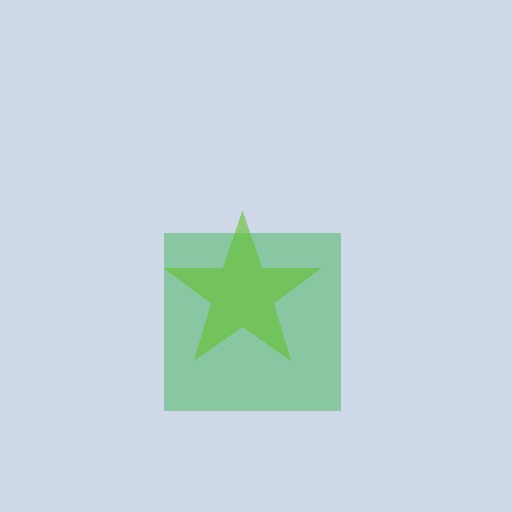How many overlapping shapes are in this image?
There are 2 overlapping shapes in the image.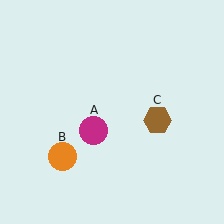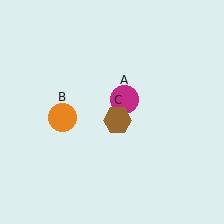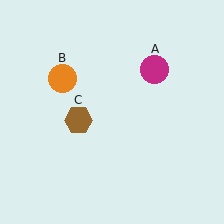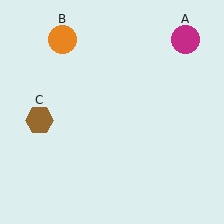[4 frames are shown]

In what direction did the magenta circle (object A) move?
The magenta circle (object A) moved up and to the right.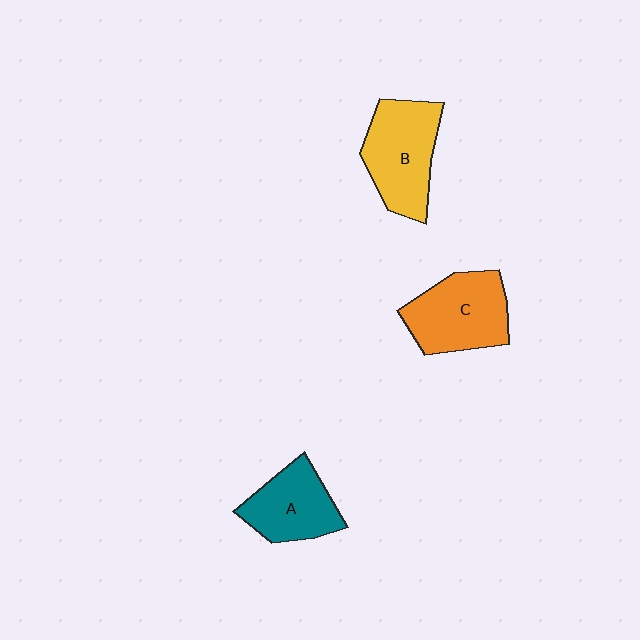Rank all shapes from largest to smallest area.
From largest to smallest: B (yellow), C (orange), A (teal).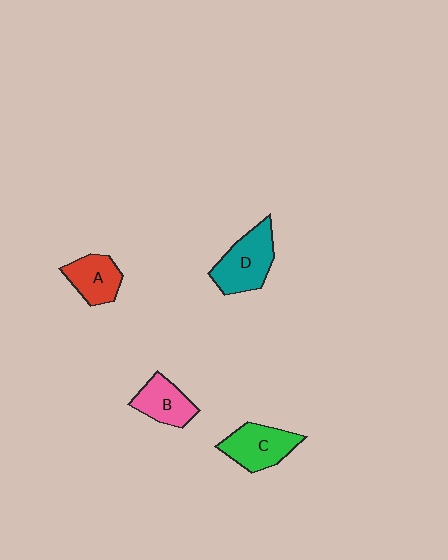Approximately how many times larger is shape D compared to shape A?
Approximately 1.4 times.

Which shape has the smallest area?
Shape A (red).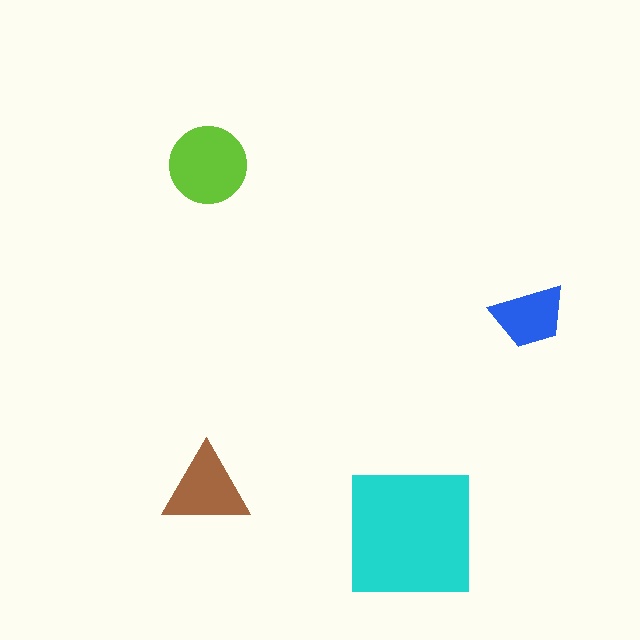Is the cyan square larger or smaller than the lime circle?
Larger.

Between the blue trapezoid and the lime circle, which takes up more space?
The lime circle.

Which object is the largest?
The cyan square.